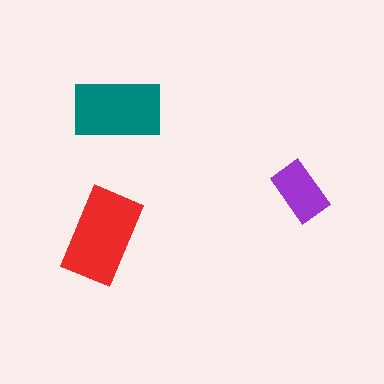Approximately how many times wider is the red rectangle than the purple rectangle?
About 1.5 times wider.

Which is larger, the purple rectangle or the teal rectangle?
The teal one.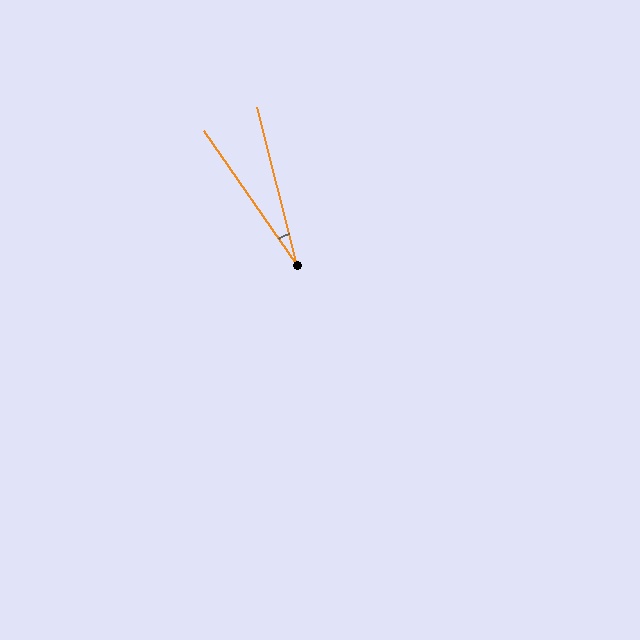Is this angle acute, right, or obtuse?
It is acute.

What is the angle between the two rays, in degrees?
Approximately 21 degrees.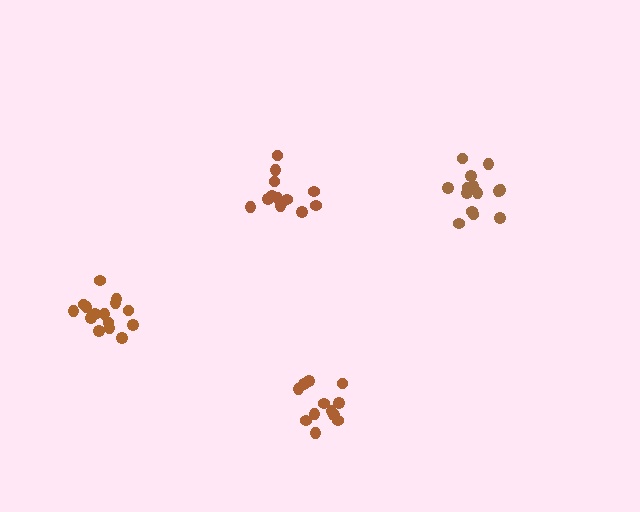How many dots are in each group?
Group 1: 12 dots, Group 2: 14 dots, Group 3: 13 dots, Group 4: 15 dots (54 total).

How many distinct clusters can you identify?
There are 4 distinct clusters.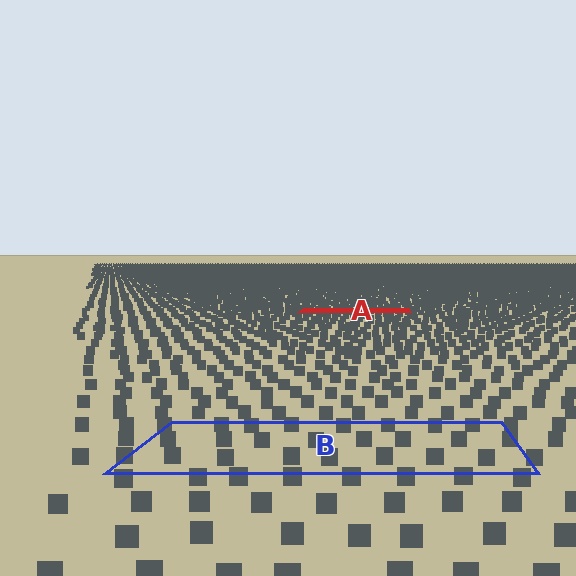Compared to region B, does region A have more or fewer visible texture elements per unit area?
Region A has more texture elements per unit area — they are packed more densely because it is farther away.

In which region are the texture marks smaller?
The texture marks are smaller in region A, because it is farther away.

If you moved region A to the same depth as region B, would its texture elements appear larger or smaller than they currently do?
They would appear larger. At a closer depth, the same texture elements are projected at a bigger on-screen size.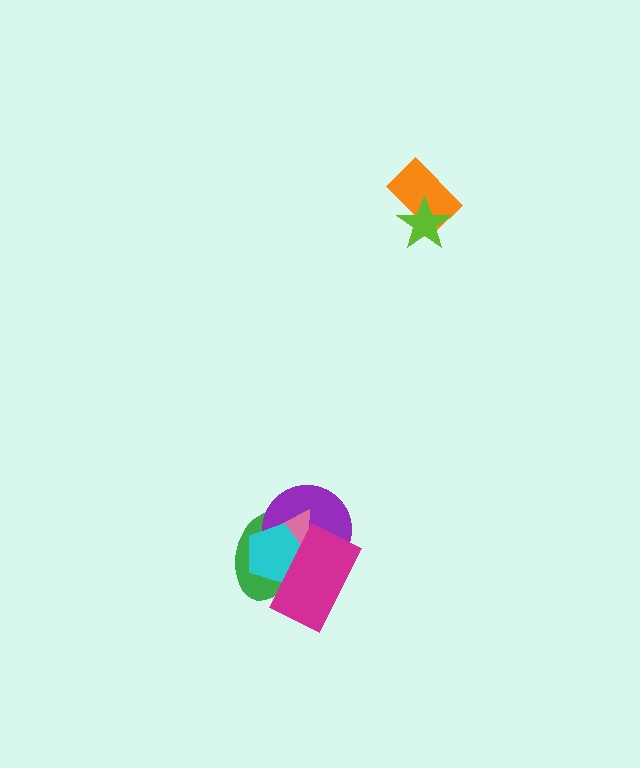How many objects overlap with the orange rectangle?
1 object overlaps with the orange rectangle.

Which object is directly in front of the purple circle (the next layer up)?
The pink triangle is directly in front of the purple circle.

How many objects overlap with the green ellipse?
4 objects overlap with the green ellipse.